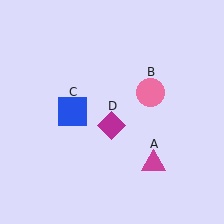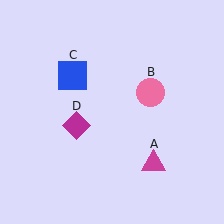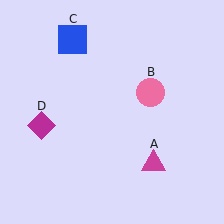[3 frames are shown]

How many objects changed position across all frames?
2 objects changed position: blue square (object C), magenta diamond (object D).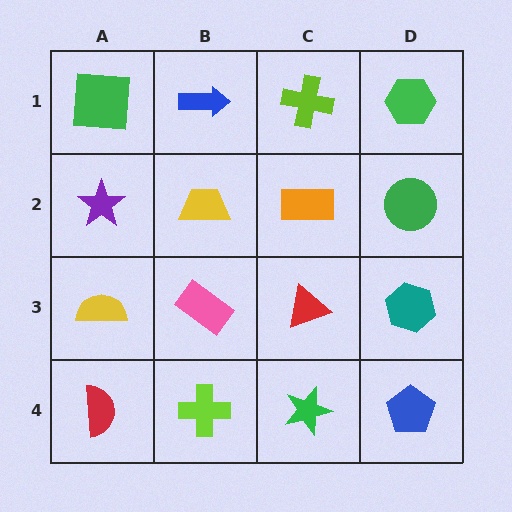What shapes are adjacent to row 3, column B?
A yellow trapezoid (row 2, column B), a lime cross (row 4, column B), a yellow semicircle (row 3, column A), a red triangle (row 3, column C).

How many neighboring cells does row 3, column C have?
4.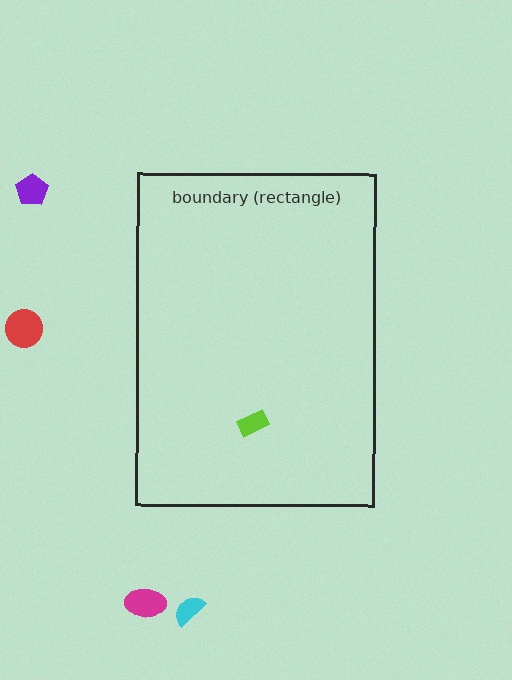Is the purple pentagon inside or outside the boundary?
Outside.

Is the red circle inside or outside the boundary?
Outside.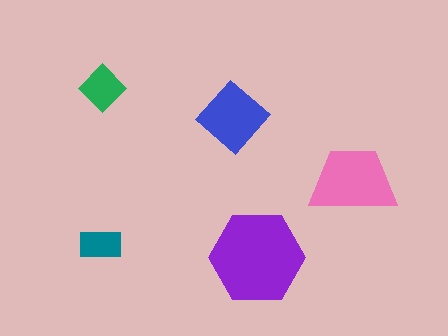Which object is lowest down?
The purple hexagon is bottommost.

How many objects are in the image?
There are 5 objects in the image.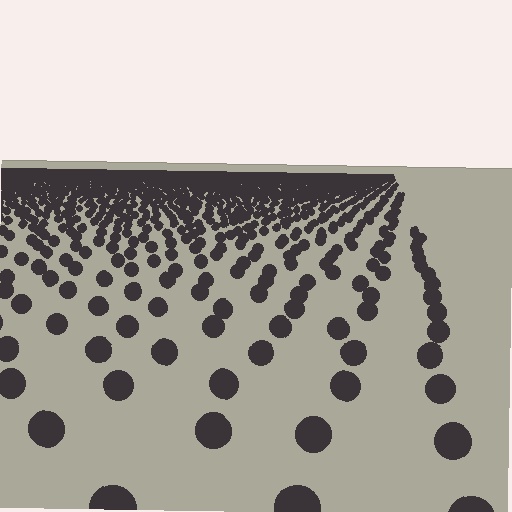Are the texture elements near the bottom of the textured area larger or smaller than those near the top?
Larger. Near the bottom, elements are closer to the viewer and appear at a bigger on-screen size.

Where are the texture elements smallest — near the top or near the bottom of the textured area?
Near the top.